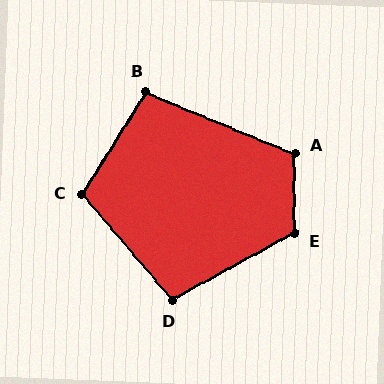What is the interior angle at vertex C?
Approximately 108 degrees (obtuse).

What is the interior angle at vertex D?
Approximately 101 degrees (obtuse).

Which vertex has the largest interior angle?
E, at approximately 120 degrees.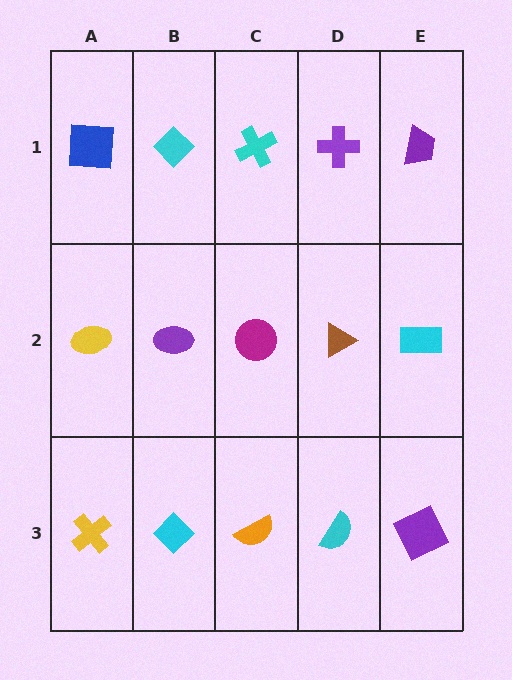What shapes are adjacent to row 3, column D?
A brown triangle (row 2, column D), an orange semicircle (row 3, column C), a purple square (row 3, column E).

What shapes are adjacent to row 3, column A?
A yellow ellipse (row 2, column A), a cyan diamond (row 3, column B).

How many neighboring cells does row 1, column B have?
3.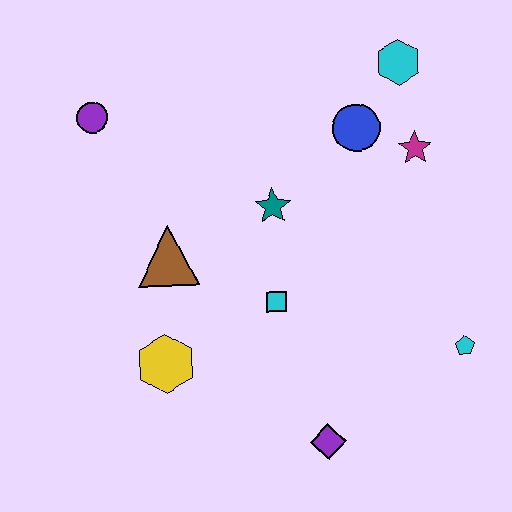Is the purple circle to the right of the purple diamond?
No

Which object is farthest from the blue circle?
The purple diamond is farthest from the blue circle.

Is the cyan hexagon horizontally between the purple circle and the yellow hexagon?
No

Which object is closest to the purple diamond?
The cyan square is closest to the purple diamond.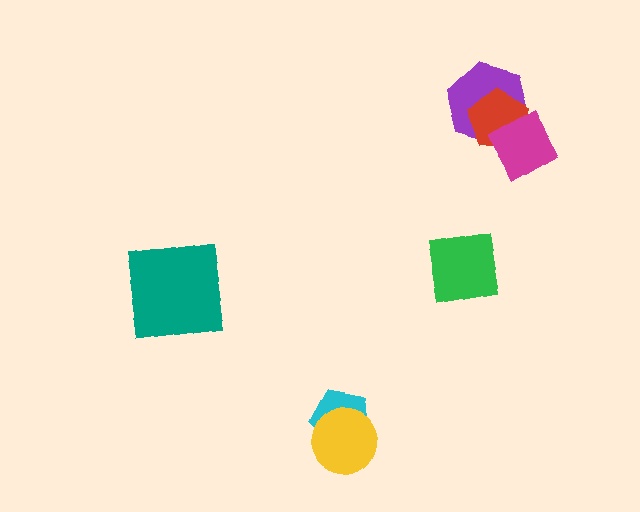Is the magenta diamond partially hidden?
No, no other shape covers it.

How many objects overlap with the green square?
0 objects overlap with the green square.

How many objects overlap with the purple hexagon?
2 objects overlap with the purple hexagon.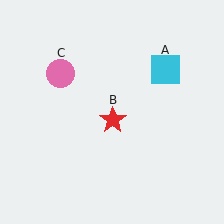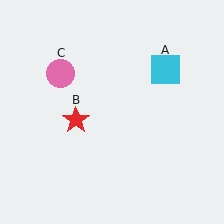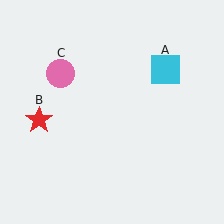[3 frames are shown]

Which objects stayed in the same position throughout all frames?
Cyan square (object A) and pink circle (object C) remained stationary.